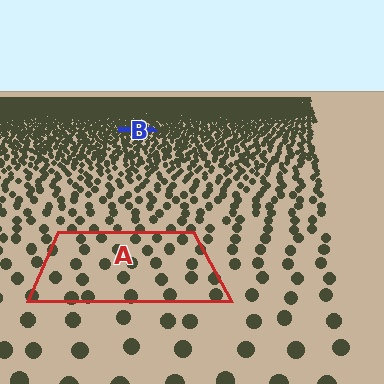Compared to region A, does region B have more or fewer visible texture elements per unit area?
Region B has more texture elements per unit area — they are packed more densely because it is farther away.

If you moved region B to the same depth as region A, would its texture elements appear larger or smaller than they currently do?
They would appear larger. At a closer depth, the same texture elements are projected at a bigger on-screen size.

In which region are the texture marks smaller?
The texture marks are smaller in region B, because it is farther away.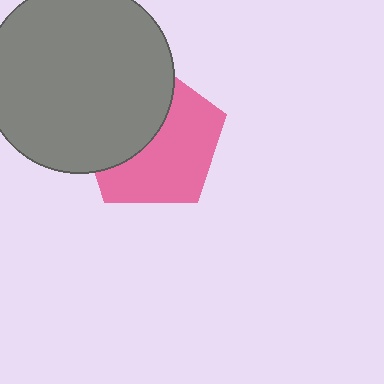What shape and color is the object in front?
The object in front is a gray circle.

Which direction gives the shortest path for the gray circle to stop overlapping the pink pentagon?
Moving left gives the shortest separation.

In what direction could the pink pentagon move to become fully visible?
The pink pentagon could move right. That would shift it out from behind the gray circle entirely.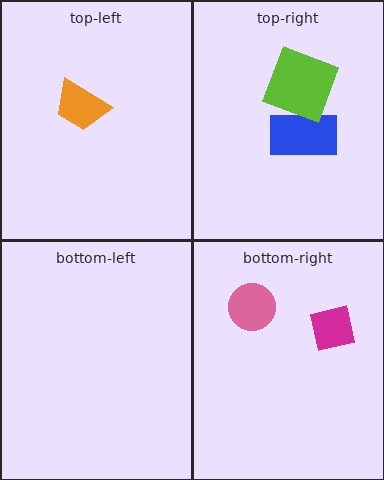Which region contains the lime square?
The top-right region.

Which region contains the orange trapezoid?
The top-left region.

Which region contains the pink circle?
The bottom-right region.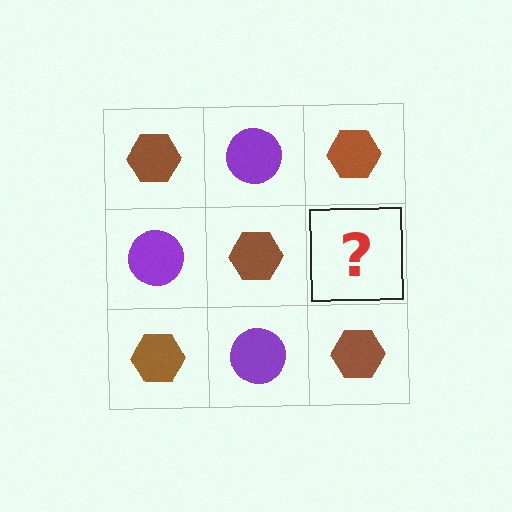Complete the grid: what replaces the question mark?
The question mark should be replaced with a purple circle.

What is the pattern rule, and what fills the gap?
The rule is that it alternates brown hexagon and purple circle in a checkerboard pattern. The gap should be filled with a purple circle.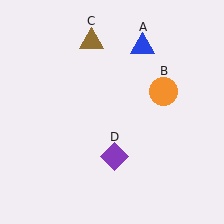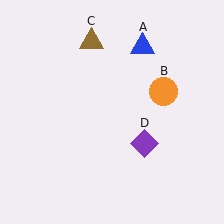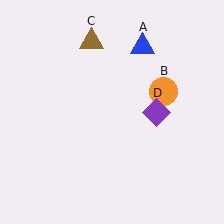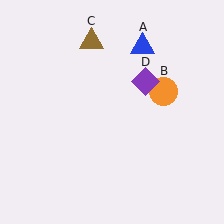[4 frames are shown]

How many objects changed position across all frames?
1 object changed position: purple diamond (object D).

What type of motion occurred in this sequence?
The purple diamond (object D) rotated counterclockwise around the center of the scene.